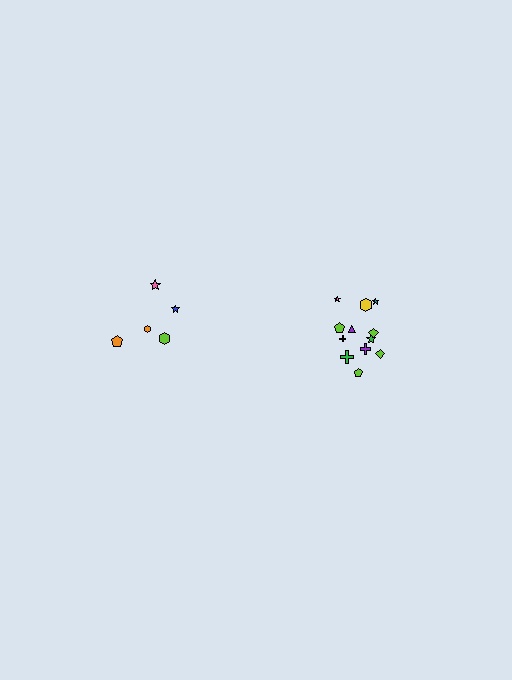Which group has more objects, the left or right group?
The right group.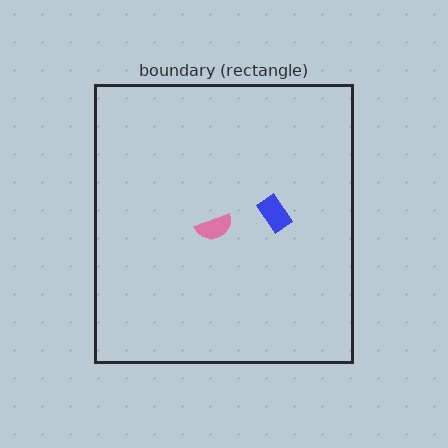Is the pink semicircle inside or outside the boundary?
Inside.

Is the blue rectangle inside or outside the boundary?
Inside.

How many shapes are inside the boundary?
2 inside, 0 outside.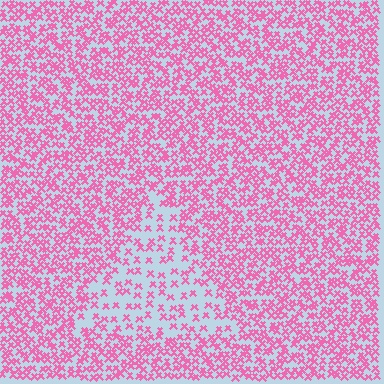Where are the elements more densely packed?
The elements are more densely packed outside the triangle boundary.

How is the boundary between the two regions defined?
The boundary is defined by a change in element density (approximately 2.2x ratio). All elements are the same color, size, and shape.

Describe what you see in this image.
The image contains small pink elements arranged at two different densities. A triangle-shaped region is visible where the elements are less densely packed than the surrounding area.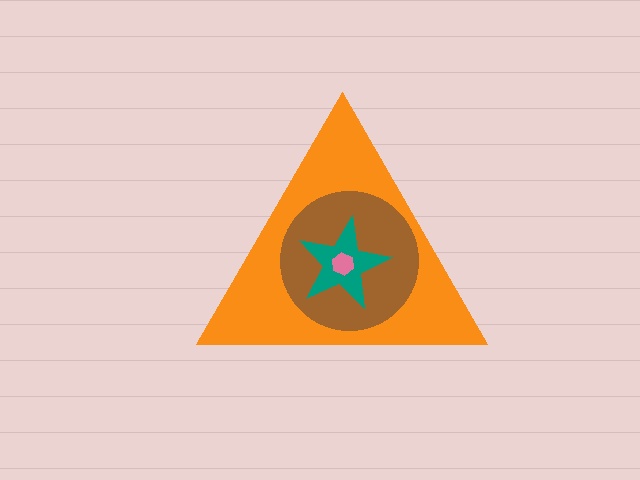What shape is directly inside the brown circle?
The teal star.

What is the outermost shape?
The orange triangle.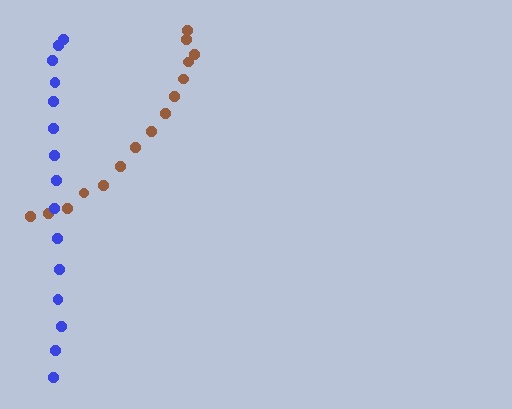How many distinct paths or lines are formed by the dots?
There are 2 distinct paths.